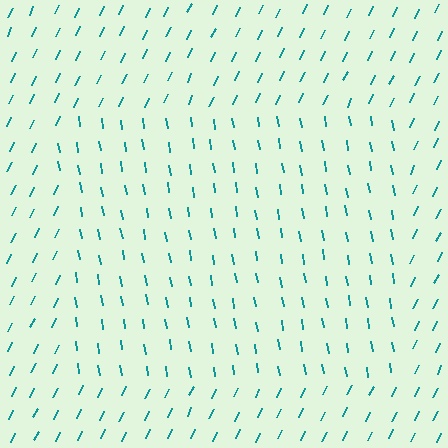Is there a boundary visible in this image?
Yes, there is a texture boundary formed by a change in line orientation.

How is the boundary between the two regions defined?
The boundary is defined purely by a change in line orientation (approximately 35 degrees difference). All lines are the same color and thickness.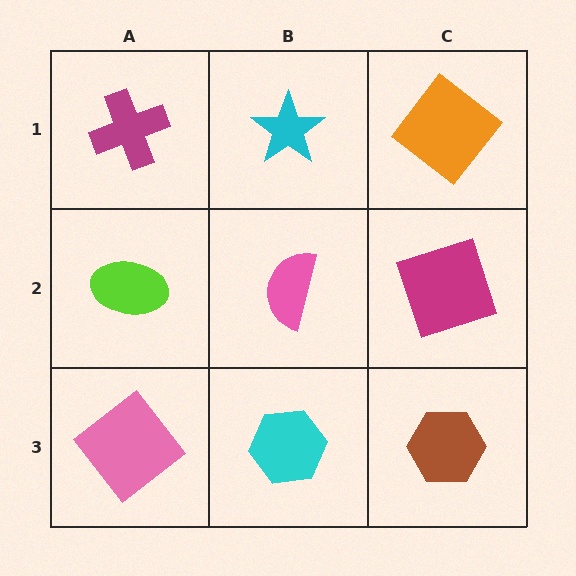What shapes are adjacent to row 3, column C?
A magenta square (row 2, column C), a cyan hexagon (row 3, column B).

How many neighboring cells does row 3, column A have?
2.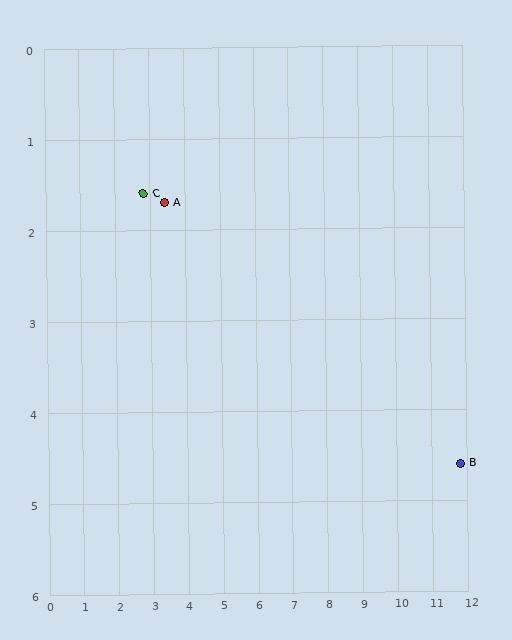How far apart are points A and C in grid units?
Points A and C are about 0.6 grid units apart.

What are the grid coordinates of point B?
Point B is at approximately (11.8, 4.6).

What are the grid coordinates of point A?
Point A is at approximately (3.4, 1.7).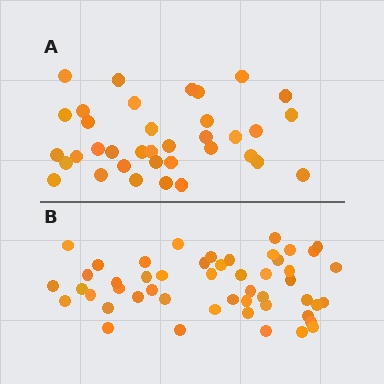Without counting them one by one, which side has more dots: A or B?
Region B (the bottom region) has more dots.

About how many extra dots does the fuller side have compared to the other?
Region B has approximately 15 more dots than region A.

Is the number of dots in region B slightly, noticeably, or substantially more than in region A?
Region B has noticeably more, but not dramatically so. The ratio is roughly 1.4 to 1.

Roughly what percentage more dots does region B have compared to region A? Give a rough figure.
About 40% more.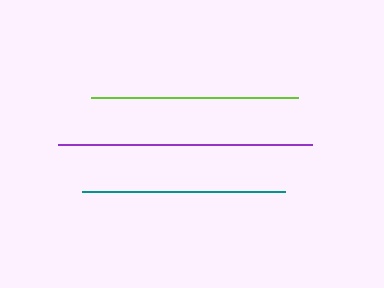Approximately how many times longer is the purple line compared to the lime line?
The purple line is approximately 1.2 times the length of the lime line.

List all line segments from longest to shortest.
From longest to shortest: purple, lime, teal.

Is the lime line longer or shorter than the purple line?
The purple line is longer than the lime line.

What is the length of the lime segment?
The lime segment is approximately 207 pixels long.